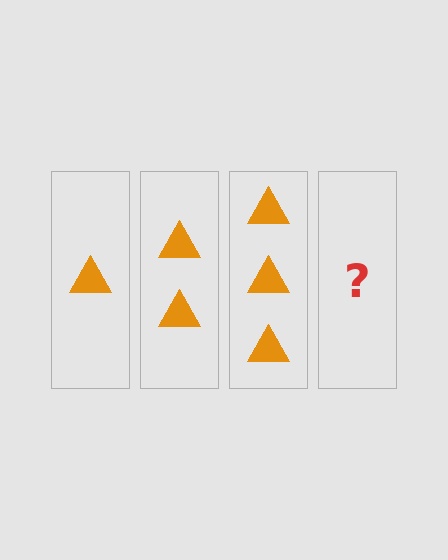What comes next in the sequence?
The next element should be 4 triangles.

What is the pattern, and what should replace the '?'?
The pattern is that each step adds one more triangle. The '?' should be 4 triangles.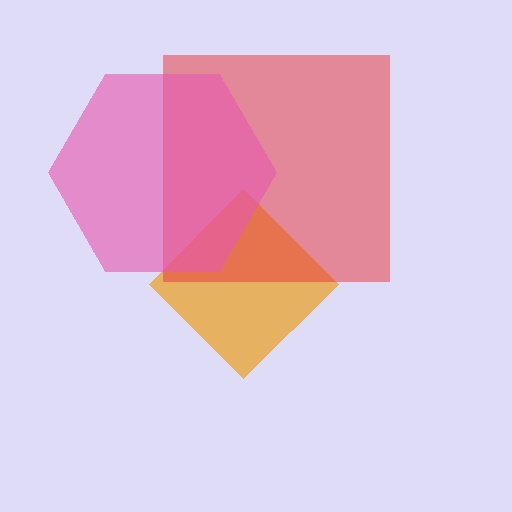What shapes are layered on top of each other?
The layered shapes are: an orange diamond, a red square, a pink hexagon.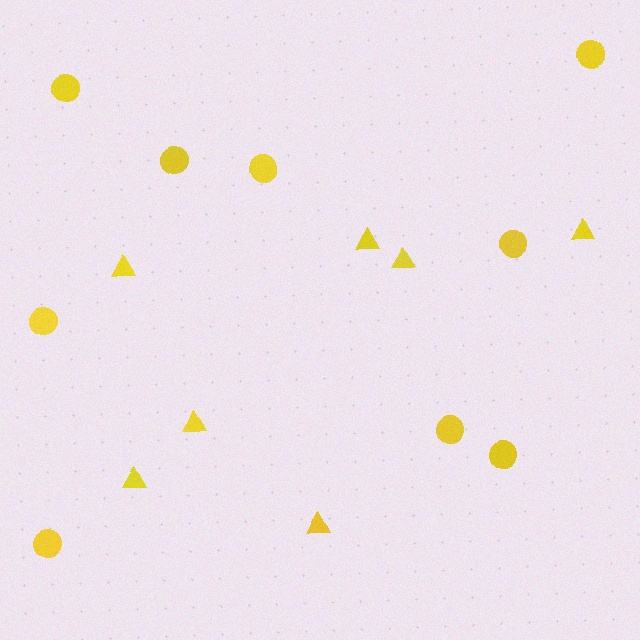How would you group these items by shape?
There are 2 groups: one group of triangles (7) and one group of circles (9).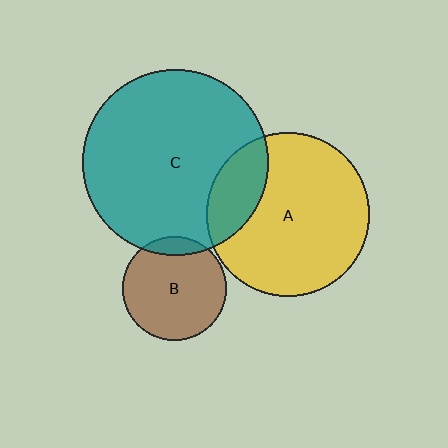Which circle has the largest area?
Circle C (teal).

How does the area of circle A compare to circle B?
Approximately 2.5 times.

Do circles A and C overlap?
Yes.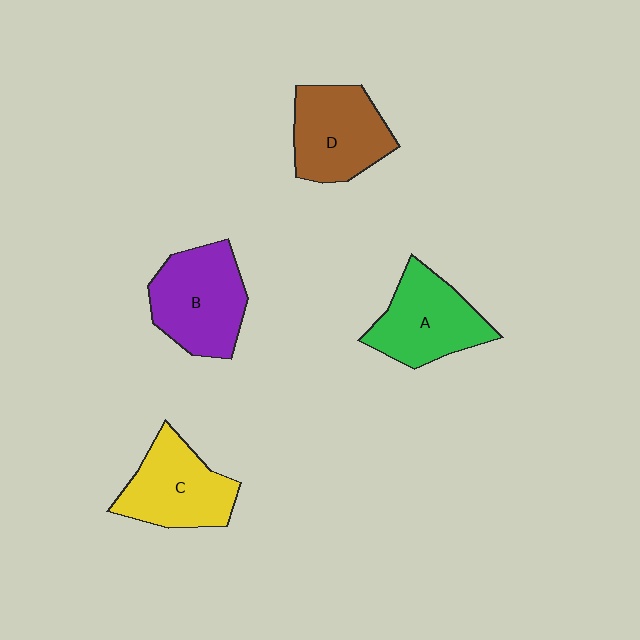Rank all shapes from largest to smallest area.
From largest to smallest: B (purple), D (brown), A (green), C (yellow).